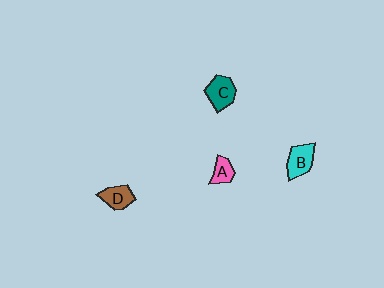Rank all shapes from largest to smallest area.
From largest to smallest: C (teal), B (cyan), D (brown), A (pink).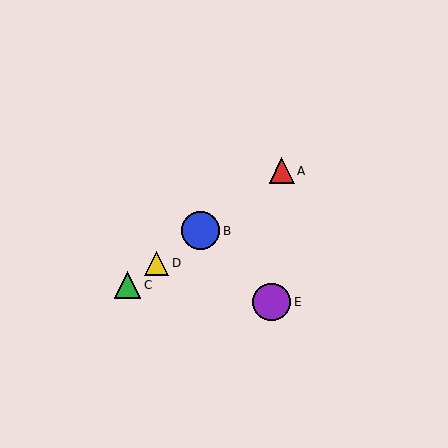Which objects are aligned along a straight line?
Objects A, B, C, D are aligned along a straight line.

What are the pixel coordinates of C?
Object C is at (127, 285).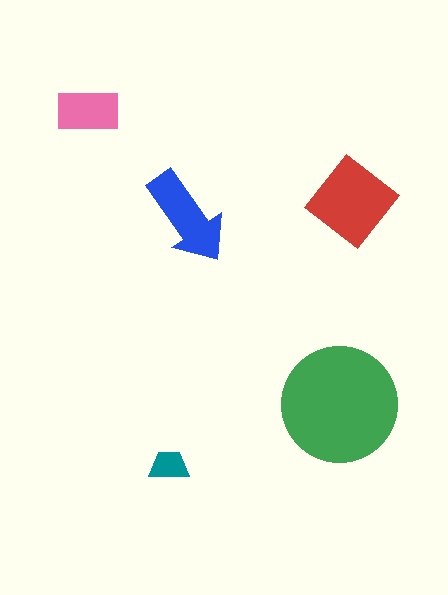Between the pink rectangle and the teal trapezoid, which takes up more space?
The pink rectangle.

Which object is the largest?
The green circle.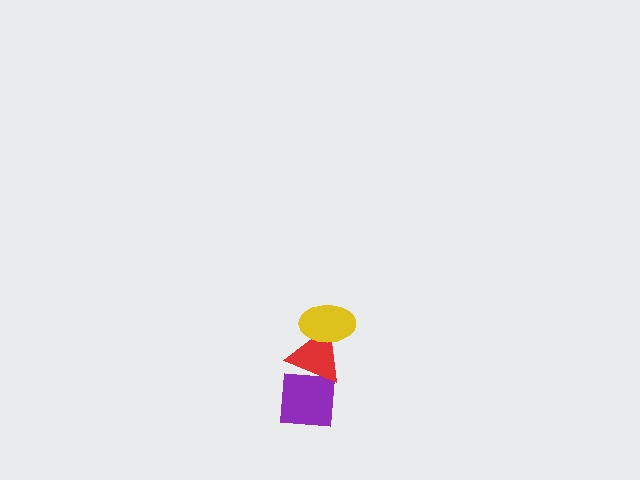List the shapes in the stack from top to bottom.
From top to bottom: the yellow ellipse, the red triangle, the purple square.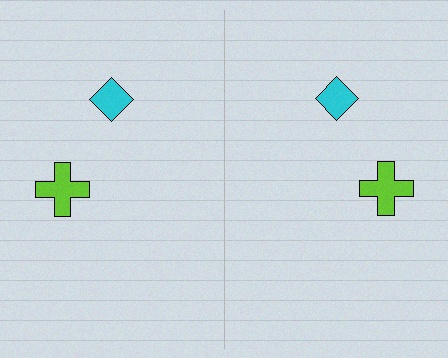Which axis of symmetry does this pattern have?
The pattern has a vertical axis of symmetry running through the center of the image.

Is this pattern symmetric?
Yes, this pattern has bilateral (reflection) symmetry.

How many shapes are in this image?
There are 4 shapes in this image.